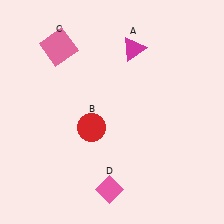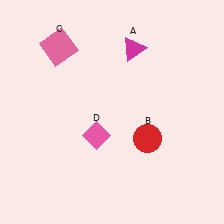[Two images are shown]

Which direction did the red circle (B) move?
The red circle (B) moved right.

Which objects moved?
The objects that moved are: the red circle (B), the pink diamond (D).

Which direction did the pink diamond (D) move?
The pink diamond (D) moved up.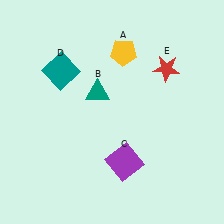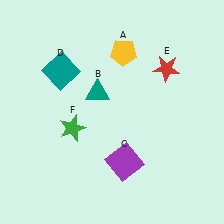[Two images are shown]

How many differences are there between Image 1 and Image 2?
There is 1 difference between the two images.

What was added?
A green star (F) was added in Image 2.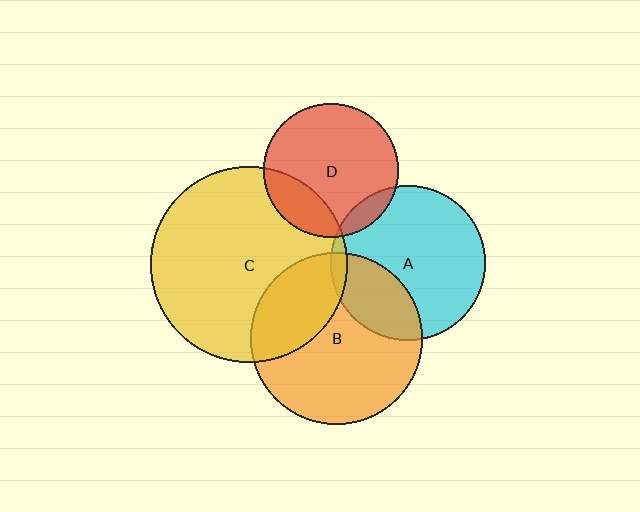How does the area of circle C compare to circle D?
Approximately 2.1 times.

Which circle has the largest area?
Circle C (yellow).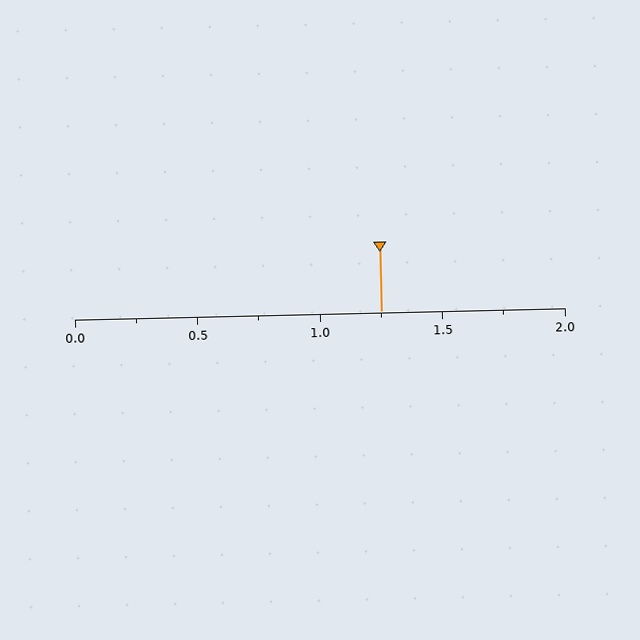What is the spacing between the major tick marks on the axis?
The major ticks are spaced 0.5 apart.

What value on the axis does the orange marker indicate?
The marker indicates approximately 1.25.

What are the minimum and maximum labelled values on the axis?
The axis runs from 0.0 to 2.0.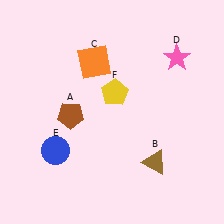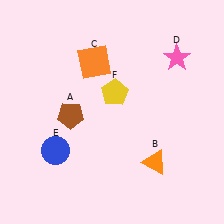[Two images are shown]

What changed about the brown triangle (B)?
In Image 1, B is brown. In Image 2, it changed to orange.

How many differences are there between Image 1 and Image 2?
There is 1 difference between the two images.